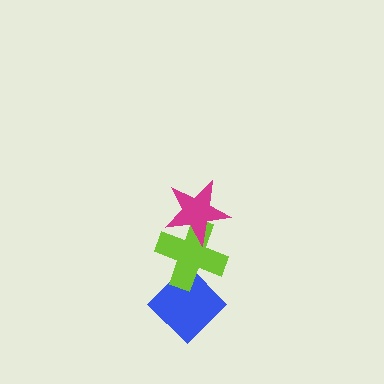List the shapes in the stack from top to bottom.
From top to bottom: the magenta star, the lime cross, the blue diamond.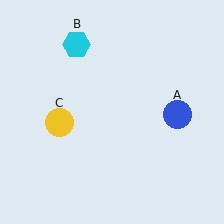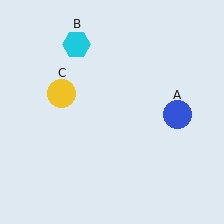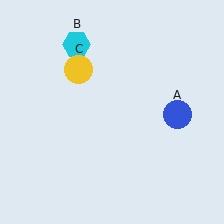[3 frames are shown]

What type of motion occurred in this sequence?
The yellow circle (object C) rotated clockwise around the center of the scene.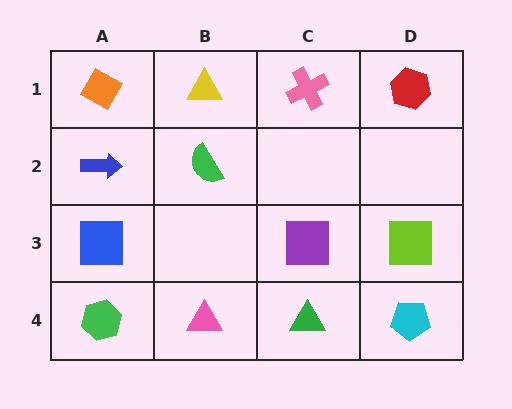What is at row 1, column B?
A yellow triangle.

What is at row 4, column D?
A cyan pentagon.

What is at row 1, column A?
An orange diamond.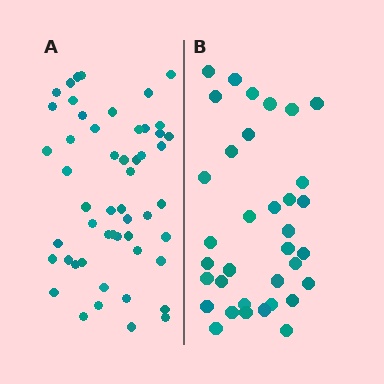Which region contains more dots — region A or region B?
Region A (the left region) has more dots.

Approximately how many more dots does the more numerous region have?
Region A has approximately 15 more dots than region B.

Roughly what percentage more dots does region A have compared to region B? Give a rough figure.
About 50% more.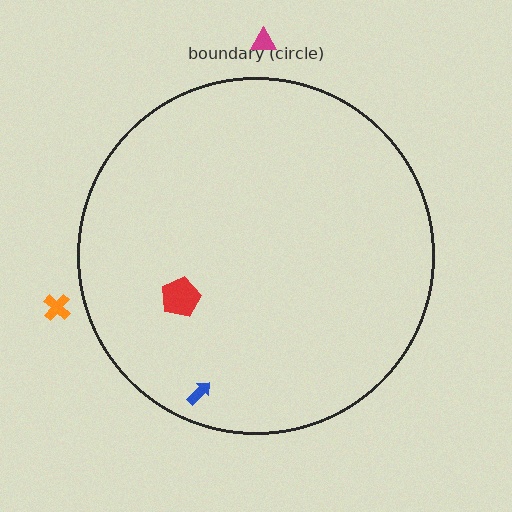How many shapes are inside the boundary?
2 inside, 2 outside.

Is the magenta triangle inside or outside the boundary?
Outside.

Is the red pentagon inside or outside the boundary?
Inside.